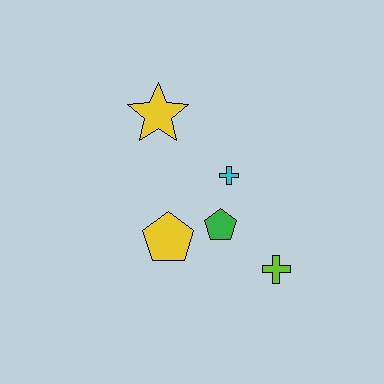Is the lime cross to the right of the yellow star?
Yes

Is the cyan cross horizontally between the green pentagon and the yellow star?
No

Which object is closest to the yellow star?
The cyan cross is closest to the yellow star.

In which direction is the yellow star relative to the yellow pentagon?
The yellow star is above the yellow pentagon.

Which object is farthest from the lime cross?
The yellow star is farthest from the lime cross.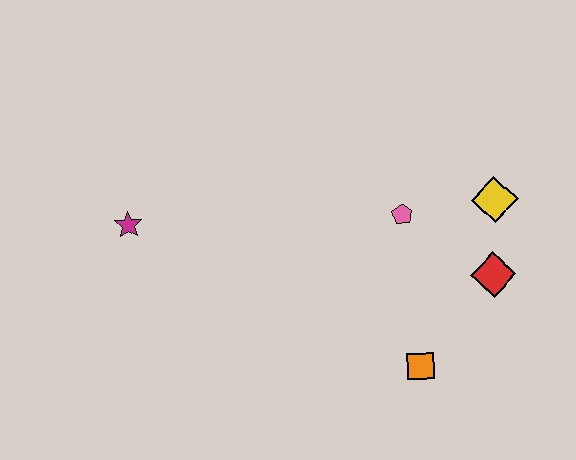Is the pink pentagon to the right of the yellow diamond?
No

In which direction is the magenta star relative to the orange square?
The magenta star is to the left of the orange square.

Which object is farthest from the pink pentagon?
The magenta star is farthest from the pink pentagon.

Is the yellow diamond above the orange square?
Yes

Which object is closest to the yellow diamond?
The red diamond is closest to the yellow diamond.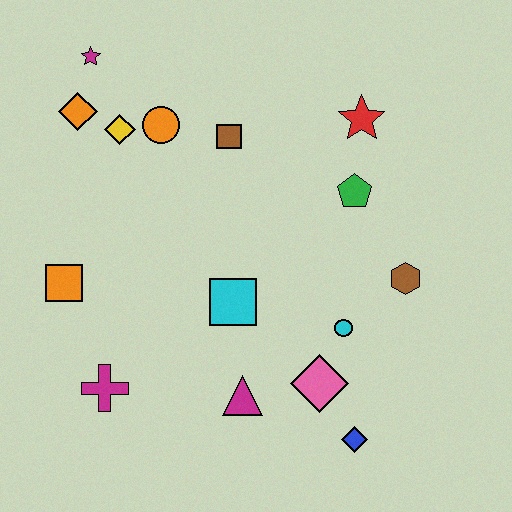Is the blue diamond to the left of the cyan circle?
No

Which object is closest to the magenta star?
The orange diamond is closest to the magenta star.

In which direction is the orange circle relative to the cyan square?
The orange circle is above the cyan square.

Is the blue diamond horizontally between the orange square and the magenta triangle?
No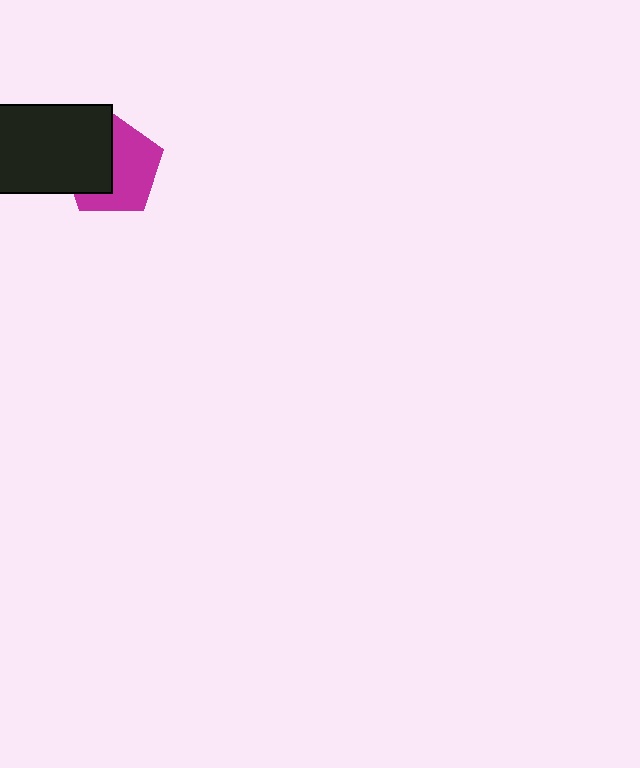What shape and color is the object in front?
The object in front is a black rectangle.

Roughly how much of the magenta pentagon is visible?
About half of it is visible (roughly 57%).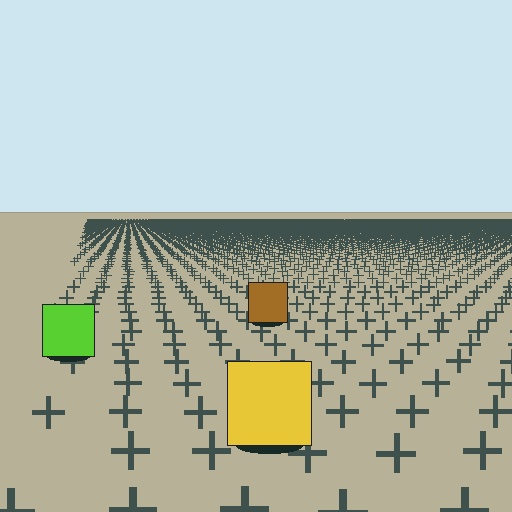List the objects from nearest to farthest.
From nearest to farthest: the yellow square, the lime square, the brown square.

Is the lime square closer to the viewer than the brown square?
Yes. The lime square is closer — you can tell from the texture gradient: the ground texture is coarser near it.